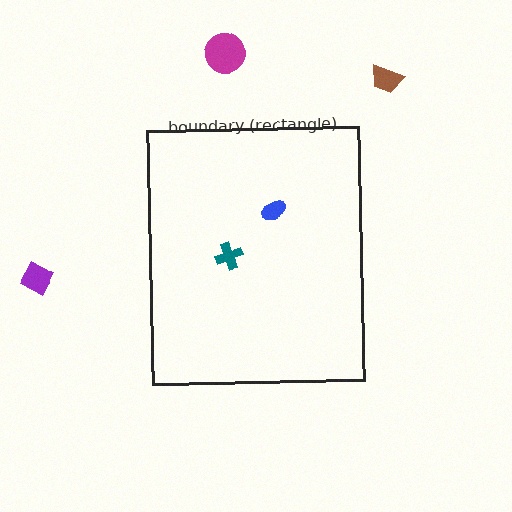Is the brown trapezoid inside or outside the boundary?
Outside.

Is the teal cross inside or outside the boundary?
Inside.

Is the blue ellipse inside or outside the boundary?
Inside.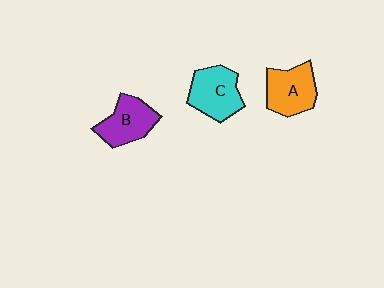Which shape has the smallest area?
Shape B (purple).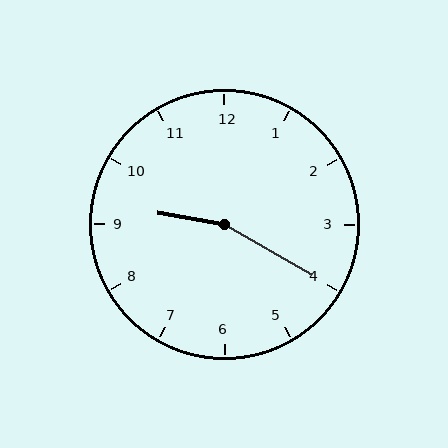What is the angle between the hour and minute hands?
Approximately 160 degrees.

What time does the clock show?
9:20.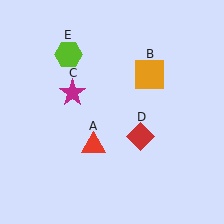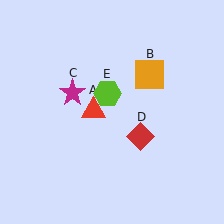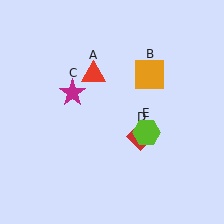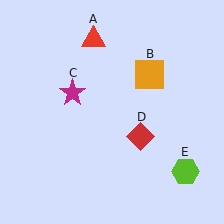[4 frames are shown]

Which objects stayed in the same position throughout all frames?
Orange square (object B) and magenta star (object C) and red diamond (object D) remained stationary.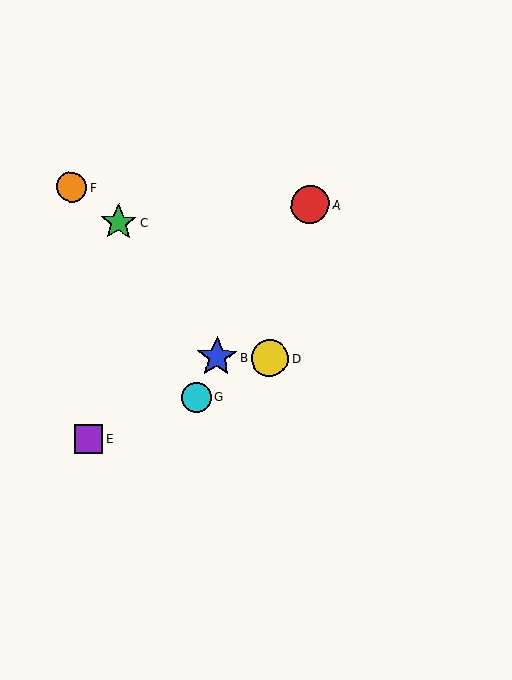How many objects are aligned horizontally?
2 objects (B, D) are aligned horizontally.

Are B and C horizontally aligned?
No, B is at y≈357 and C is at y≈223.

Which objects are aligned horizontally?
Objects B, D are aligned horizontally.